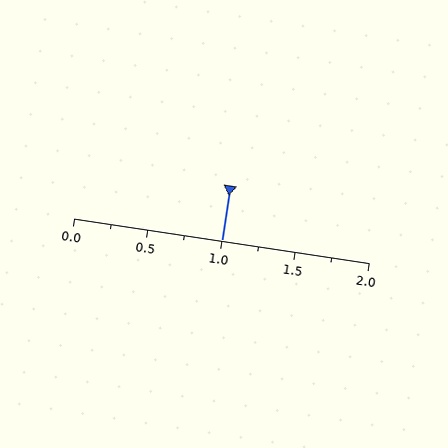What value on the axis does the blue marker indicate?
The marker indicates approximately 1.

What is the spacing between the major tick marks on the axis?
The major ticks are spaced 0.5 apart.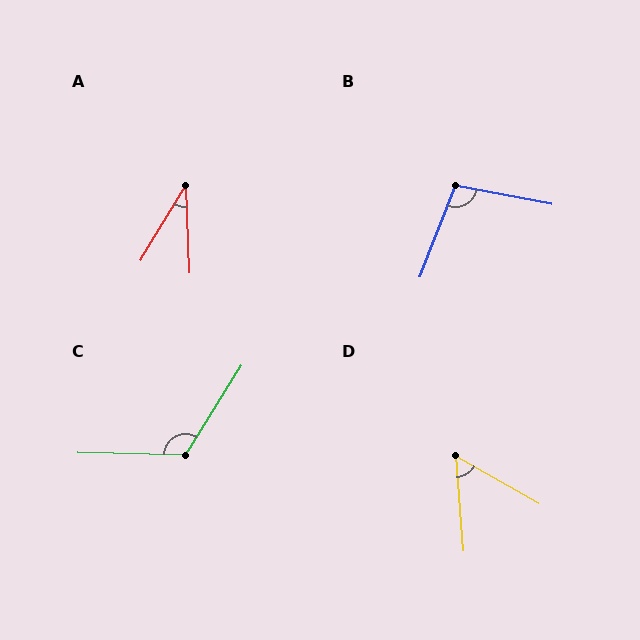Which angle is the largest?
C, at approximately 121 degrees.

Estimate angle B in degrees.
Approximately 100 degrees.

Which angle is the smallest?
A, at approximately 33 degrees.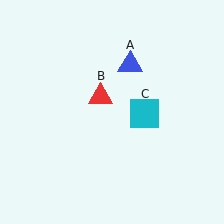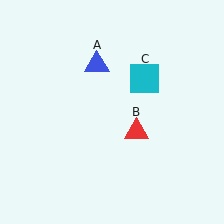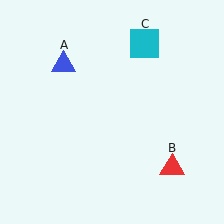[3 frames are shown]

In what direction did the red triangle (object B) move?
The red triangle (object B) moved down and to the right.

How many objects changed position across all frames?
3 objects changed position: blue triangle (object A), red triangle (object B), cyan square (object C).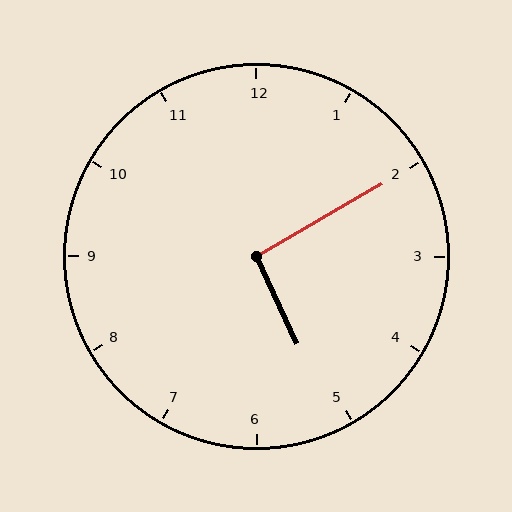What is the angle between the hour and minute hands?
Approximately 95 degrees.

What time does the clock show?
5:10.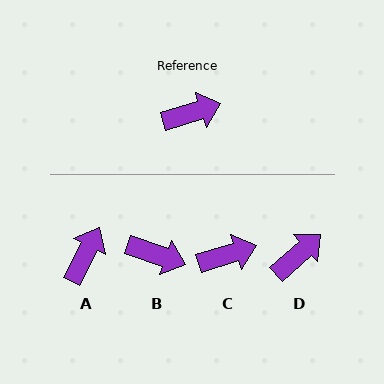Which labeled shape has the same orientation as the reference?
C.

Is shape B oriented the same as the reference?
No, it is off by about 37 degrees.